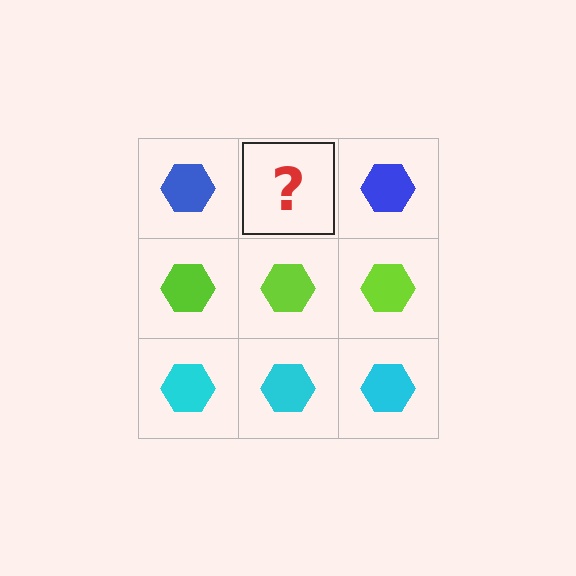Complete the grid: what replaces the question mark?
The question mark should be replaced with a blue hexagon.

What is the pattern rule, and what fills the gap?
The rule is that each row has a consistent color. The gap should be filled with a blue hexagon.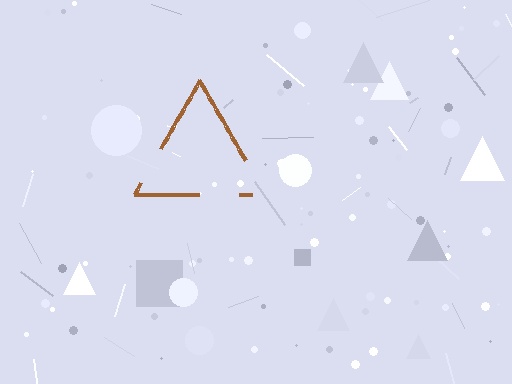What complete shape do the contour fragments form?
The contour fragments form a triangle.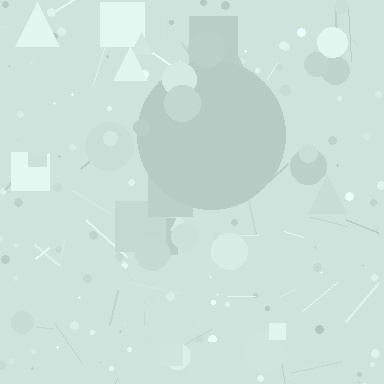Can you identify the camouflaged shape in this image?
The camouflaged shape is a circle.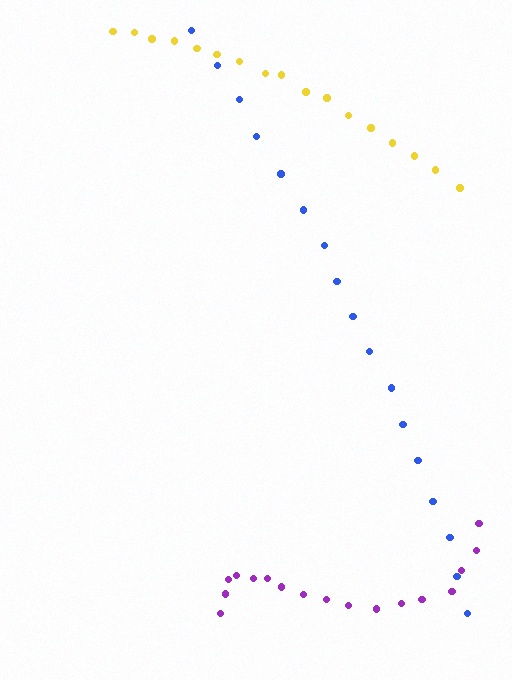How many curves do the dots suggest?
There are 3 distinct paths.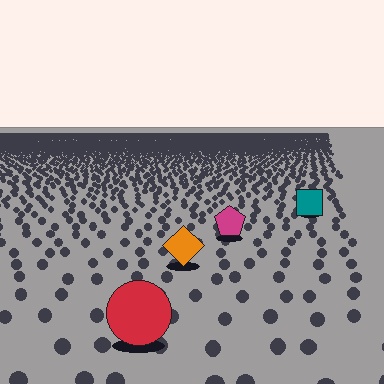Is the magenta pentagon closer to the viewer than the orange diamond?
No. The orange diamond is closer — you can tell from the texture gradient: the ground texture is coarser near it.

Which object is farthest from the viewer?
The teal square is farthest from the viewer. It appears smaller and the ground texture around it is denser.